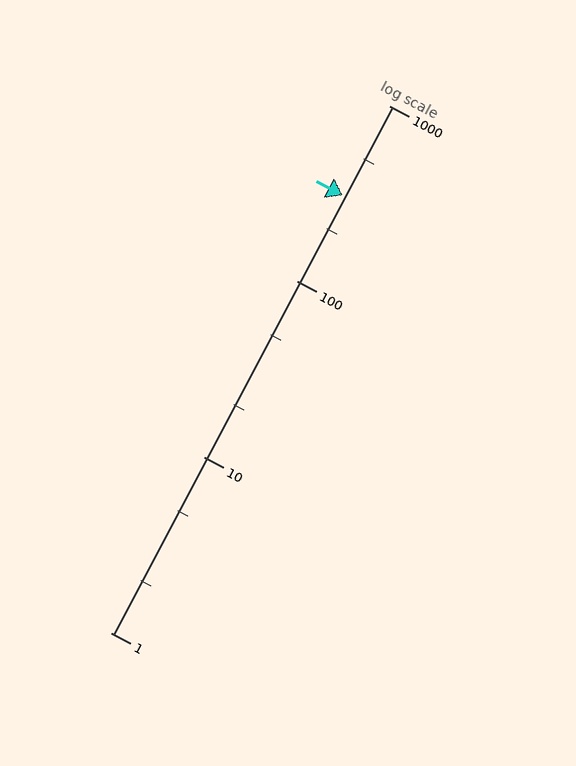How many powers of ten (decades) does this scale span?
The scale spans 3 decades, from 1 to 1000.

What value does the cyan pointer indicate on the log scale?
The pointer indicates approximately 310.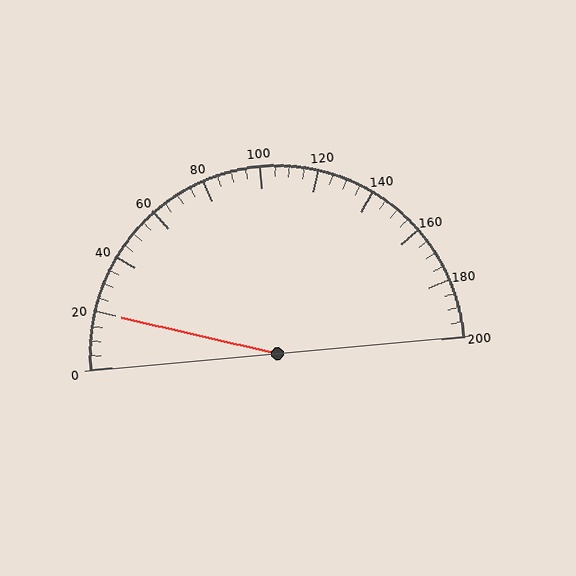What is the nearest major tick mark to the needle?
The nearest major tick mark is 20.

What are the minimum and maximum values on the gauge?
The gauge ranges from 0 to 200.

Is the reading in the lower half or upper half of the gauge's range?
The reading is in the lower half of the range (0 to 200).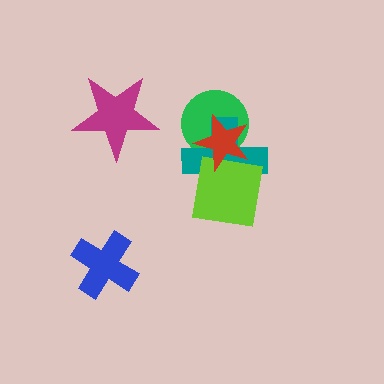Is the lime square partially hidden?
Yes, it is partially covered by another shape.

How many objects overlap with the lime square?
2 objects overlap with the lime square.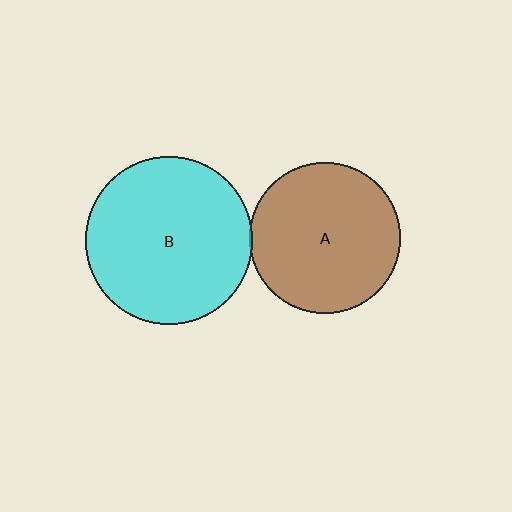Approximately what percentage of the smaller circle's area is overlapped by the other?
Approximately 5%.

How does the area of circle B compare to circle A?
Approximately 1.2 times.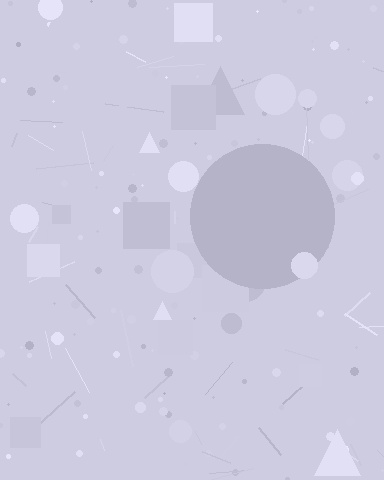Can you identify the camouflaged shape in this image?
The camouflaged shape is a circle.